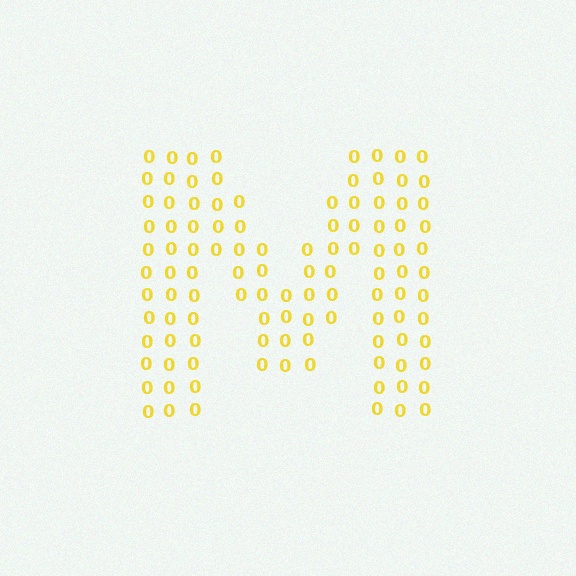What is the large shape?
The large shape is the letter M.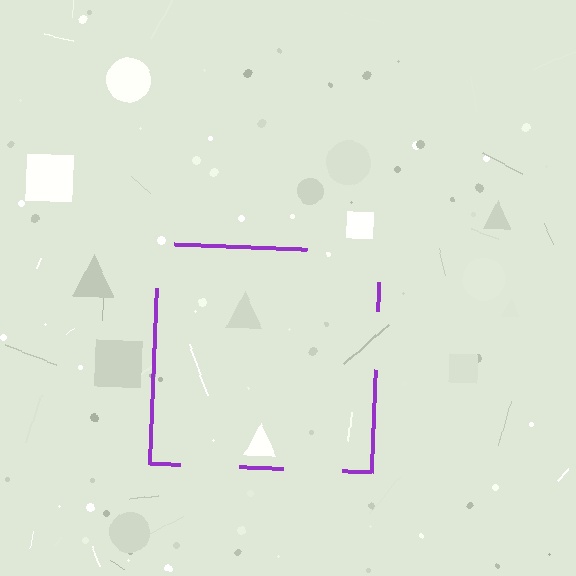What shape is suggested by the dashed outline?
The dashed outline suggests a square.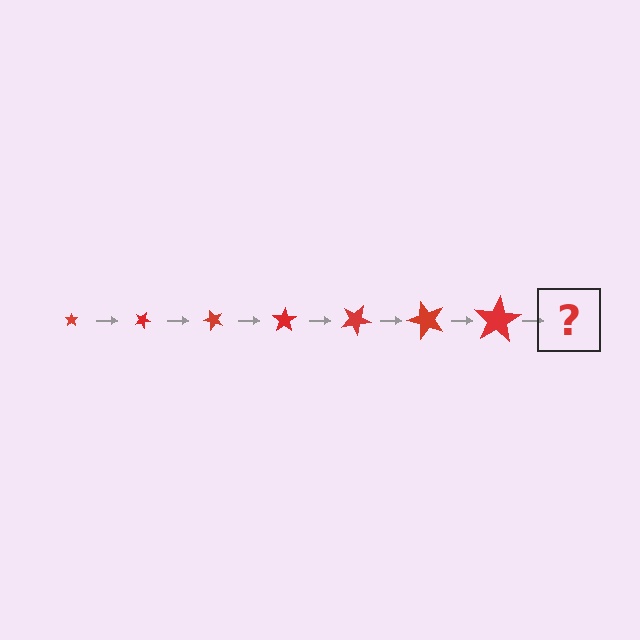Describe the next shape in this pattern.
It should be a star, larger than the previous one and rotated 175 degrees from the start.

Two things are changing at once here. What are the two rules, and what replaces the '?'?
The two rules are that the star grows larger each step and it rotates 25 degrees each step. The '?' should be a star, larger than the previous one and rotated 175 degrees from the start.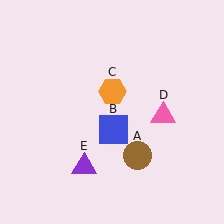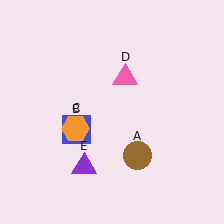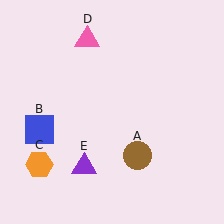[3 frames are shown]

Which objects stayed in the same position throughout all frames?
Brown circle (object A) and purple triangle (object E) remained stationary.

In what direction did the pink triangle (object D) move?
The pink triangle (object D) moved up and to the left.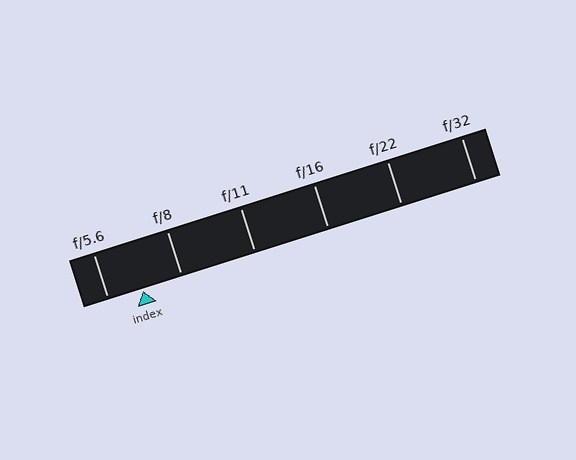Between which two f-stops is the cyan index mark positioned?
The index mark is between f/5.6 and f/8.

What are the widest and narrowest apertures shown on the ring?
The widest aperture shown is f/5.6 and the narrowest is f/32.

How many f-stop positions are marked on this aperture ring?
There are 6 f-stop positions marked.